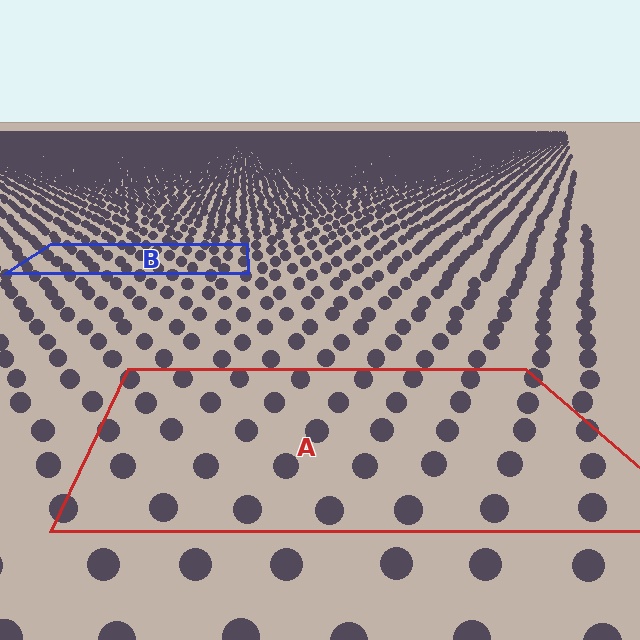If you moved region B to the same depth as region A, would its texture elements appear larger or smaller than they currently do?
They would appear larger. At a closer depth, the same texture elements are projected at a bigger on-screen size.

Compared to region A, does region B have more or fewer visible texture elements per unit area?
Region B has more texture elements per unit area — they are packed more densely because it is farther away.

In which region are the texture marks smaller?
The texture marks are smaller in region B, because it is farther away.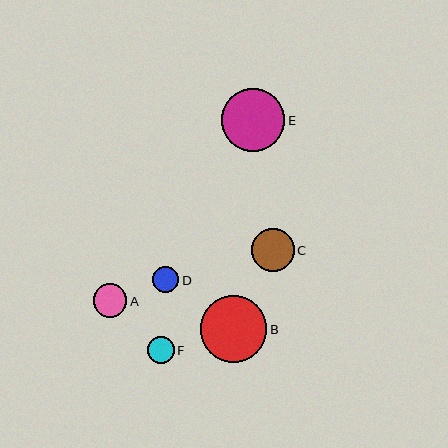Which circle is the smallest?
Circle D is the smallest with a size of approximately 26 pixels.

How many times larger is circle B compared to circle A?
Circle B is approximately 2.0 times the size of circle A.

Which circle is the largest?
Circle B is the largest with a size of approximately 67 pixels.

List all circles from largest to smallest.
From largest to smallest: B, E, C, A, F, D.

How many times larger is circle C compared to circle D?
Circle C is approximately 1.6 times the size of circle D.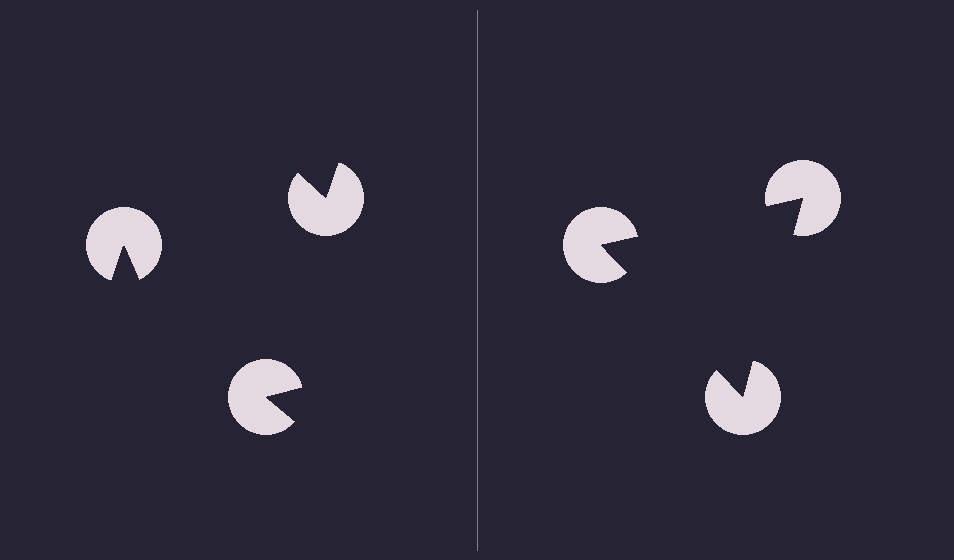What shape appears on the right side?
An illusory triangle.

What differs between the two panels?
The pac-man discs are positioned identically on both sides; only the wedge orientations differ. On the right they align to a triangle; on the left they are misaligned.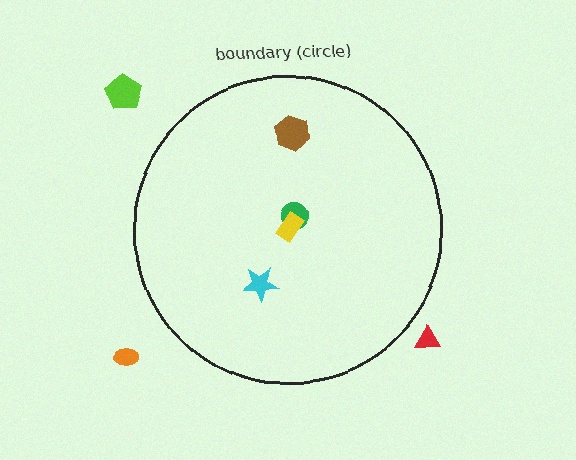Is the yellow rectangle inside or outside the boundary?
Inside.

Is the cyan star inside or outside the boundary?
Inside.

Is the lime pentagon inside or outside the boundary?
Outside.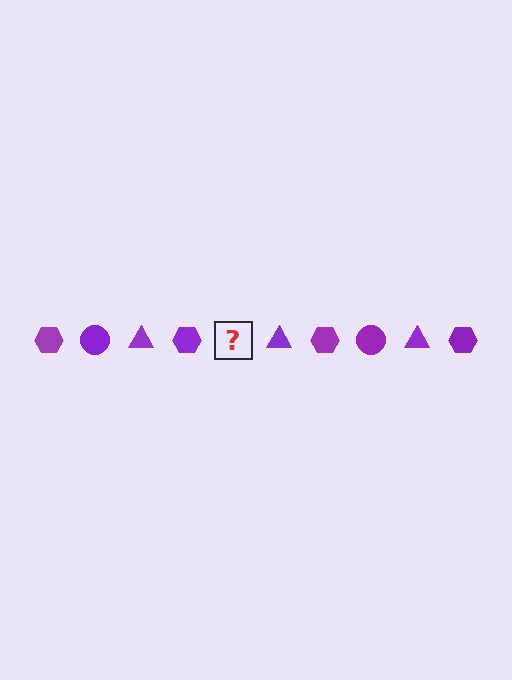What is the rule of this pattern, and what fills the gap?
The rule is that the pattern cycles through hexagon, circle, triangle shapes in purple. The gap should be filled with a purple circle.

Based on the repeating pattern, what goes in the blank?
The blank should be a purple circle.